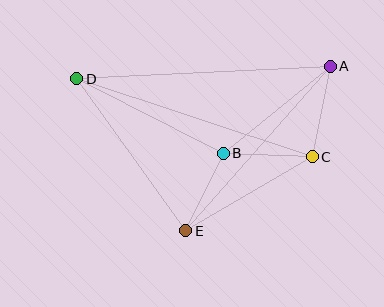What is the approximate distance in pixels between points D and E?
The distance between D and E is approximately 187 pixels.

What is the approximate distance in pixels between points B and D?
The distance between B and D is approximately 164 pixels.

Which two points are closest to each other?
Points B and E are closest to each other.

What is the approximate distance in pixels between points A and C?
The distance between A and C is approximately 92 pixels.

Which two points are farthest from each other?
Points A and D are farthest from each other.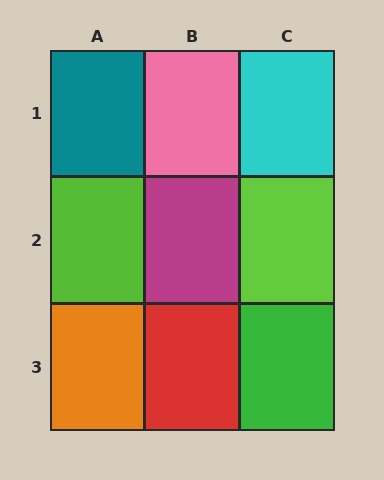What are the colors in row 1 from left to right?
Teal, pink, cyan.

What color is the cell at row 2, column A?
Lime.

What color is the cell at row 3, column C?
Green.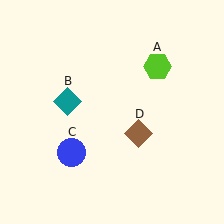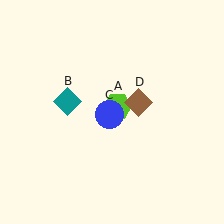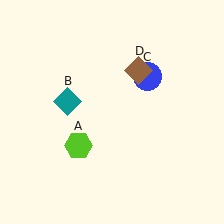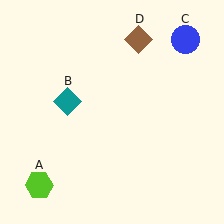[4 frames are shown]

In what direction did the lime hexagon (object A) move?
The lime hexagon (object A) moved down and to the left.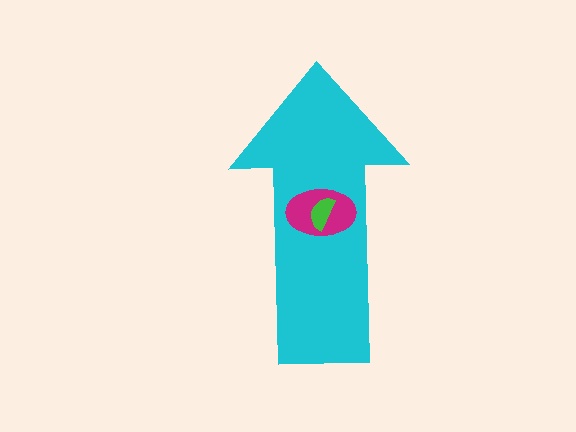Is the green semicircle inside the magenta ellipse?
Yes.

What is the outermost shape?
The cyan arrow.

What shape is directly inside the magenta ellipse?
The green semicircle.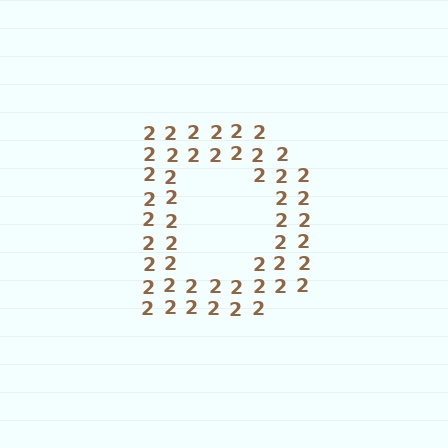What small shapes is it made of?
It is made of small digit 2's.